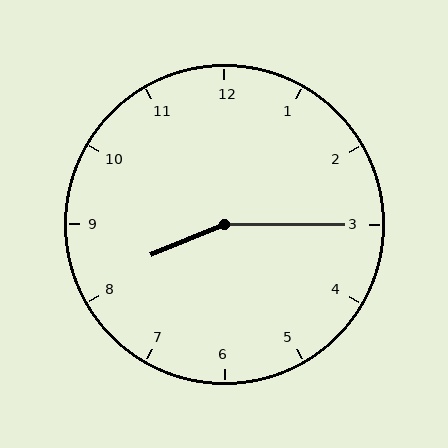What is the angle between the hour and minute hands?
Approximately 158 degrees.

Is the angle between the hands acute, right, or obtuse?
It is obtuse.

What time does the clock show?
8:15.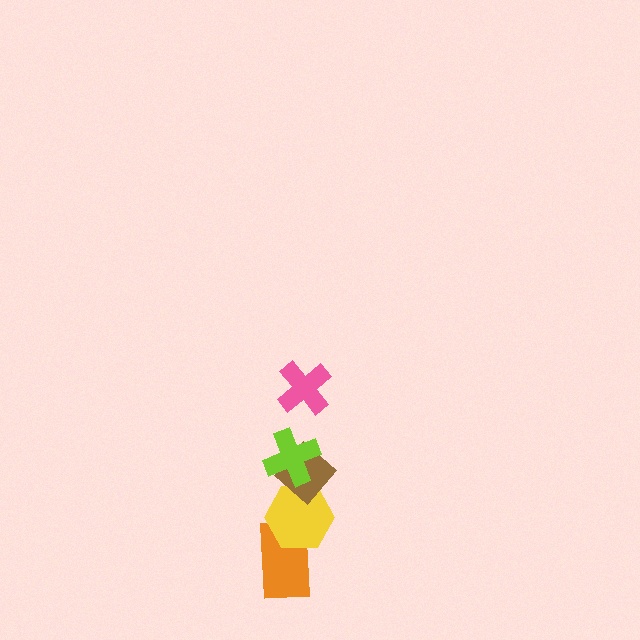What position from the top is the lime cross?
The lime cross is 2nd from the top.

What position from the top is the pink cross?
The pink cross is 1st from the top.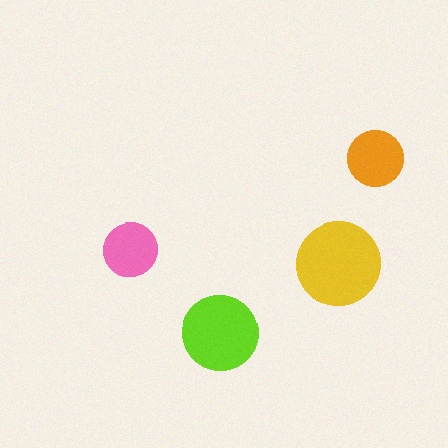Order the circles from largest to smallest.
the yellow one, the lime one, the orange one, the pink one.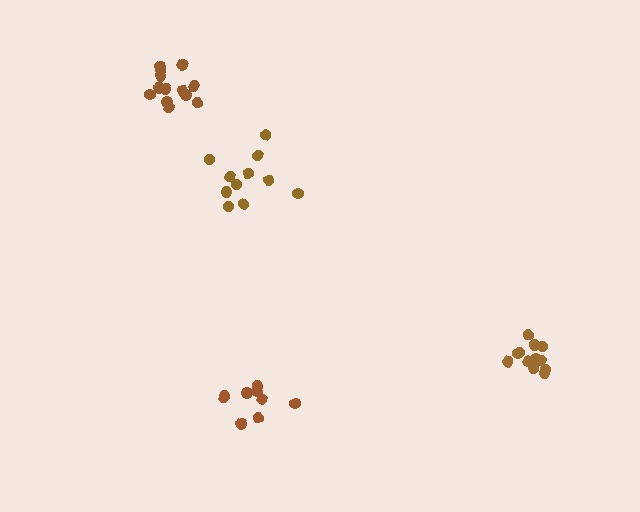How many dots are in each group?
Group 1: 13 dots, Group 2: 9 dots, Group 3: 11 dots, Group 4: 12 dots (45 total).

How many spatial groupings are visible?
There are 4 spatial groupings.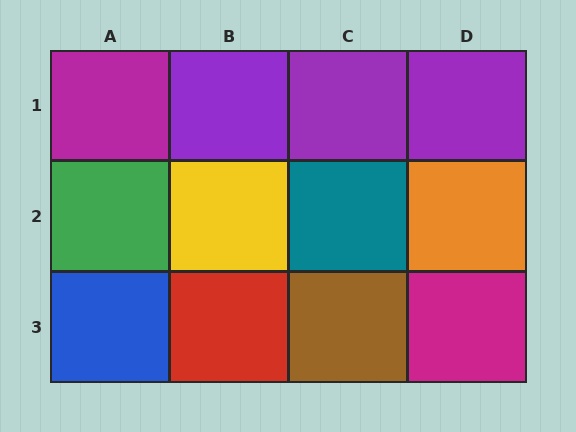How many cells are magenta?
2 cells are magenta.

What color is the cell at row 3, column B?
Red.